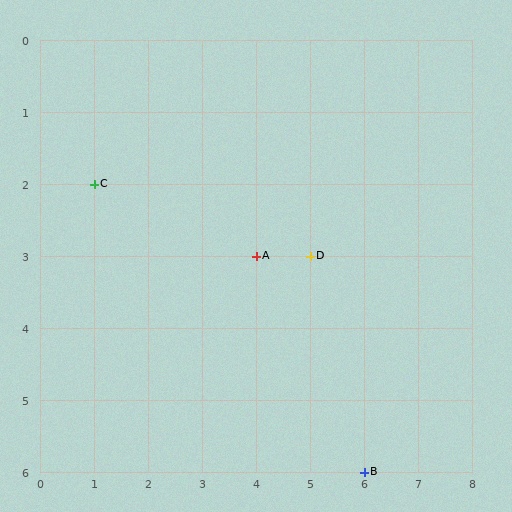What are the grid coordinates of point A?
Point A is at grid coordinates (4, 3).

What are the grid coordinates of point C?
Point C is at grid coordinates (1, 2).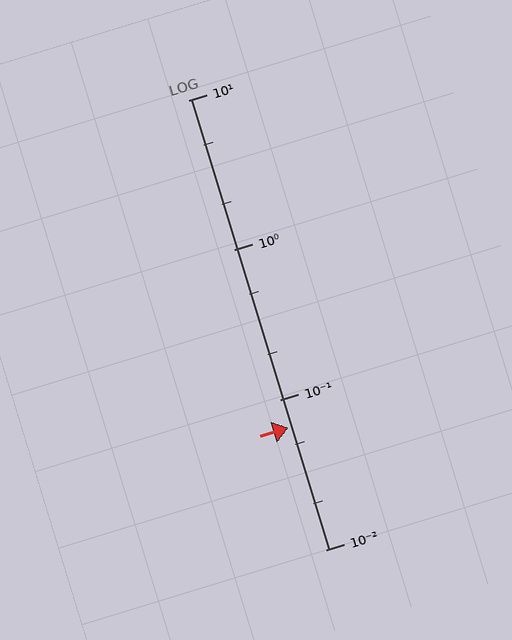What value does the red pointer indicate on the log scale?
The pointer indicates approximately 0.065.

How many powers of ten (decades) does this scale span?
The scale spans 3 decades, from 0.01 to 10.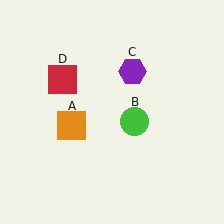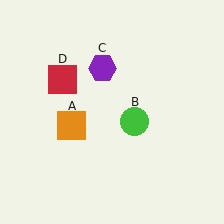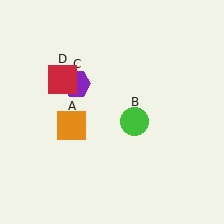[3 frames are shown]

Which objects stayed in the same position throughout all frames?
Orange square (object A) and green circle (object B) and red square (object D) remained stationary.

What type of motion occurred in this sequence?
The purple hexagon (object C) rotated counterclockwise around the center of the scene.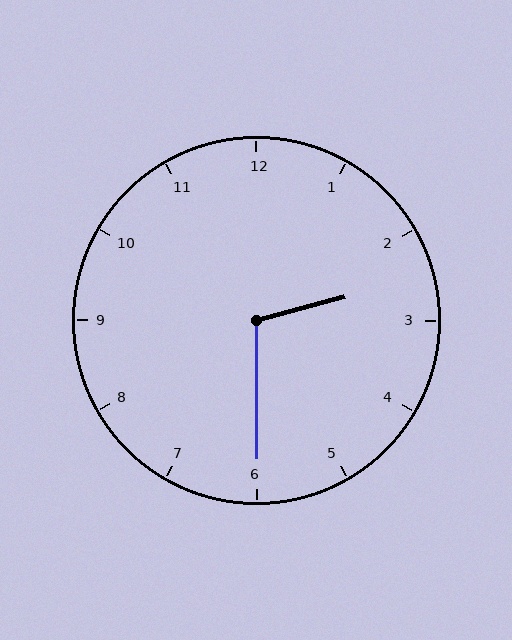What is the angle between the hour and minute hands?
Approximately 105 degrees.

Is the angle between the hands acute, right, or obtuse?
It is obtuse.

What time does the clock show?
2:30.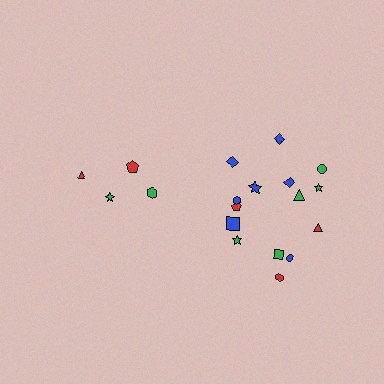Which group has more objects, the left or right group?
The right group.